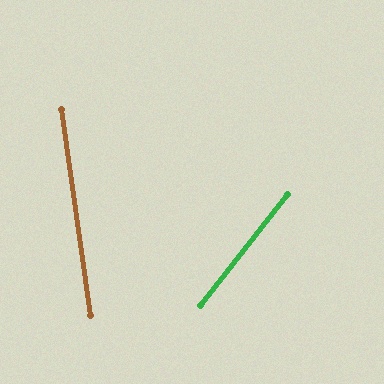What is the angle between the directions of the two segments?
Approximately 46 degrees.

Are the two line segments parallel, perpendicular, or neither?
Neither parallel nor perpendicular — they differ by about 46°.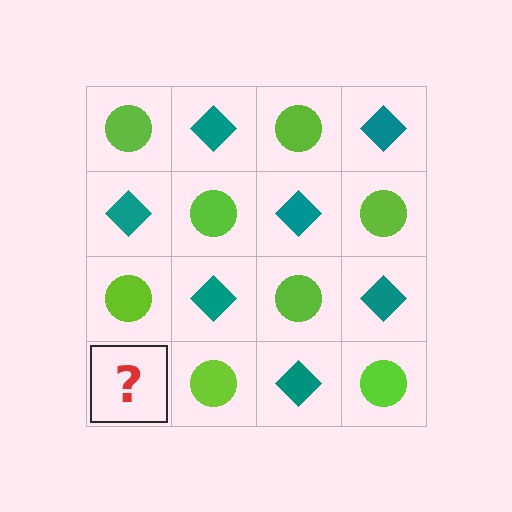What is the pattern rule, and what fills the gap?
The rule is that it alternates lime circle and teal diamond in a checkerboard pattern. The gap should be filled with a teal diamond.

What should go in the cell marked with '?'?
The missing cell should contain a teal diamond.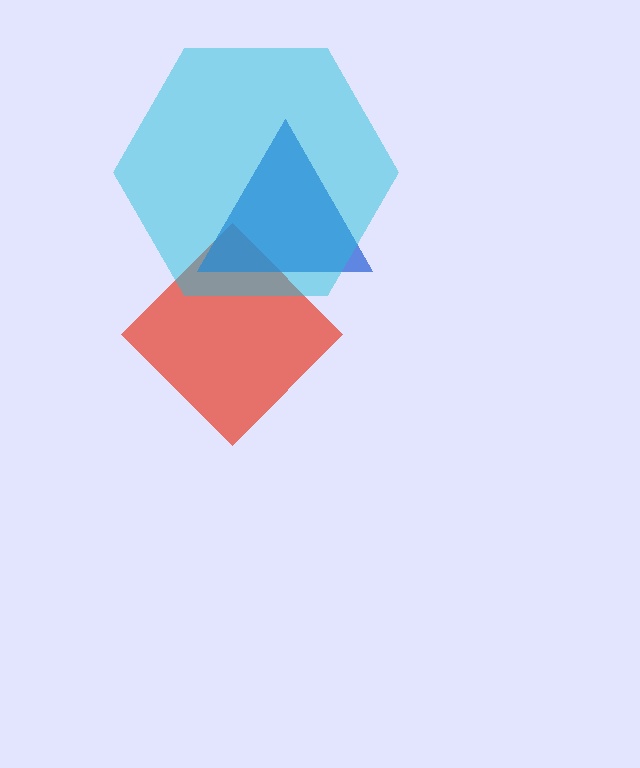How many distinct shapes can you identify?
There are 3 distinct shapes: a red diamond, a blue triangle, a cyan hexagon.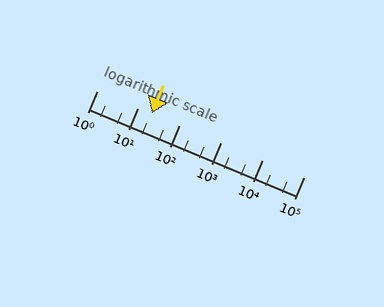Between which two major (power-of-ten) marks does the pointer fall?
The pointer is between 10 and 100.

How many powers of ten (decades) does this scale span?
The scale spans 5 decades, from 1 to 100000.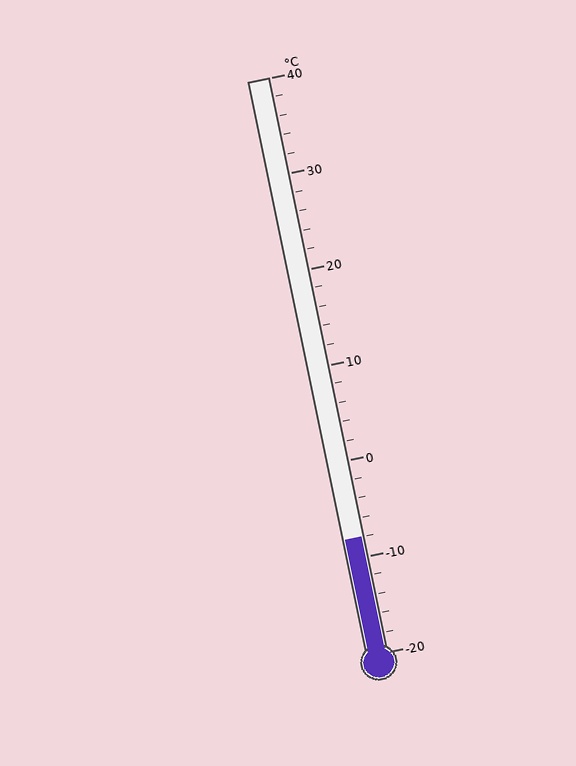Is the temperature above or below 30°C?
The temperature is below 30°C.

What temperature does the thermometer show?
The thermometer shows approximately -8°C.